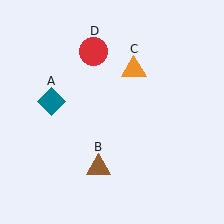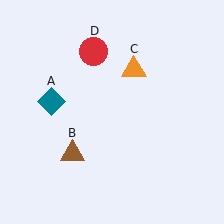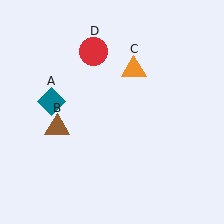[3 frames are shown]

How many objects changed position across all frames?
1 object changed position: brown triangle (object B).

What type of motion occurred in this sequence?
The brown triangle (object B) rotated clockwise around the center of the scene.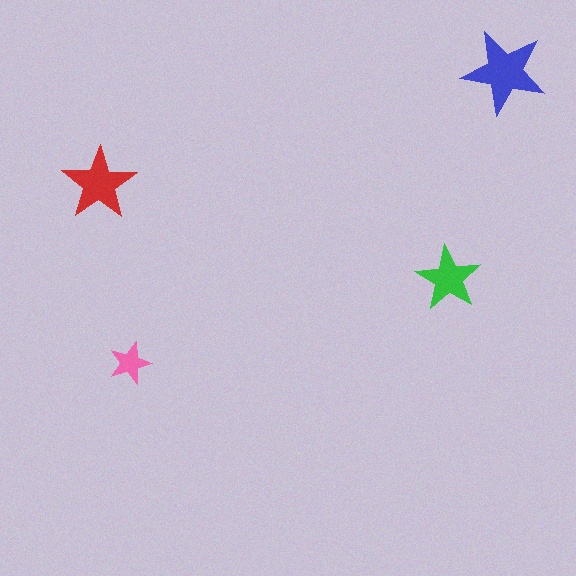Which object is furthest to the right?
The blue star is rightmost.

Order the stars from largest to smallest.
the blue one, the red one, the green one, the pink one.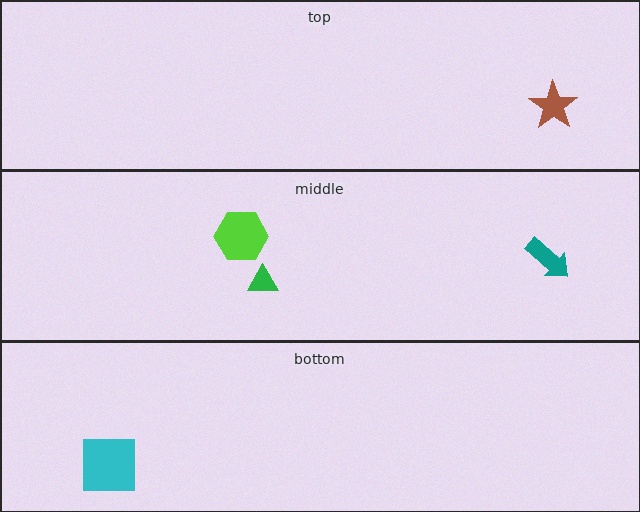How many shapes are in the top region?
1.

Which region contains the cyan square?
The bottom region.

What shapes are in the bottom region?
The cyan square.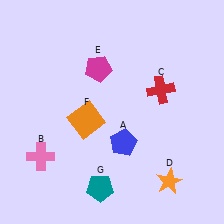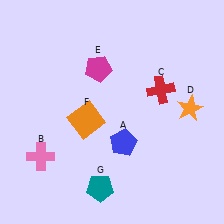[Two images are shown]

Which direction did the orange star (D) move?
The orange star (D) moved up.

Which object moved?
The orange star (D) moved up.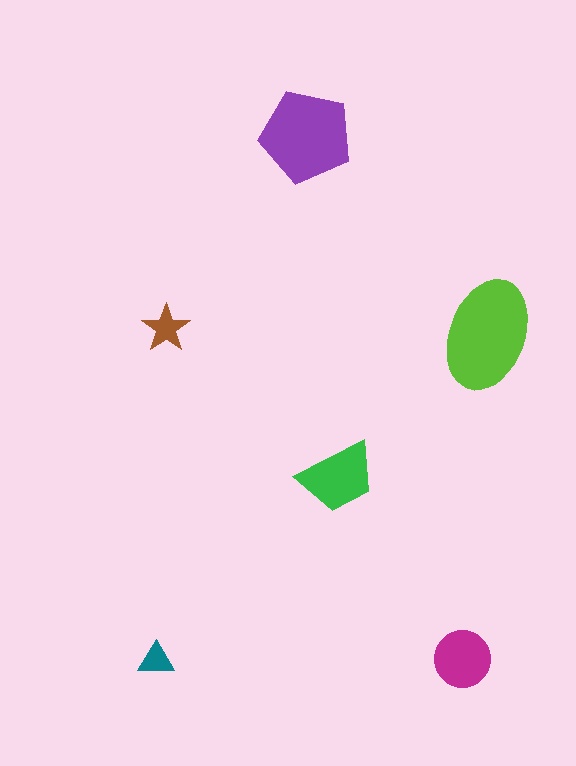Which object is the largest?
The lime ellipse.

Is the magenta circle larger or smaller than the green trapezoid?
Smaller.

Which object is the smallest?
The teal triangle.